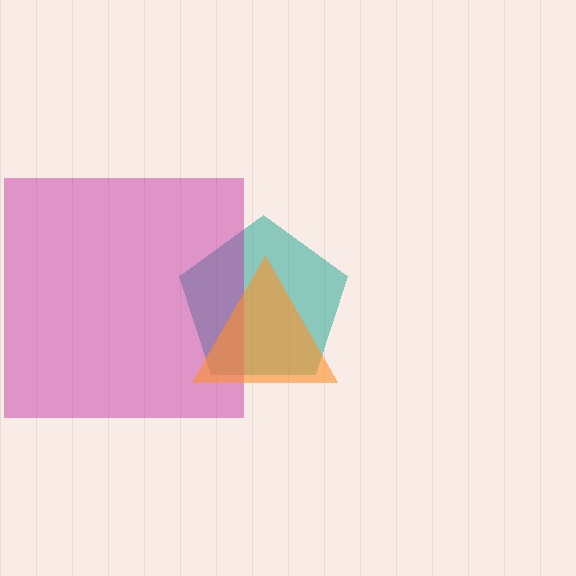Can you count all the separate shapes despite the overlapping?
Yes, there are 3 separate shapes.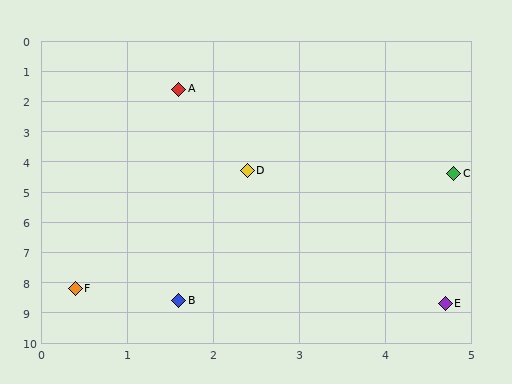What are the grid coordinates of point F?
Point F is at approximately (0.4, 8.2).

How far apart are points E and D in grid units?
Points E and D are about 5.0 grid units apart.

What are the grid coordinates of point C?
Point C is at approximately (4.8, 4.4).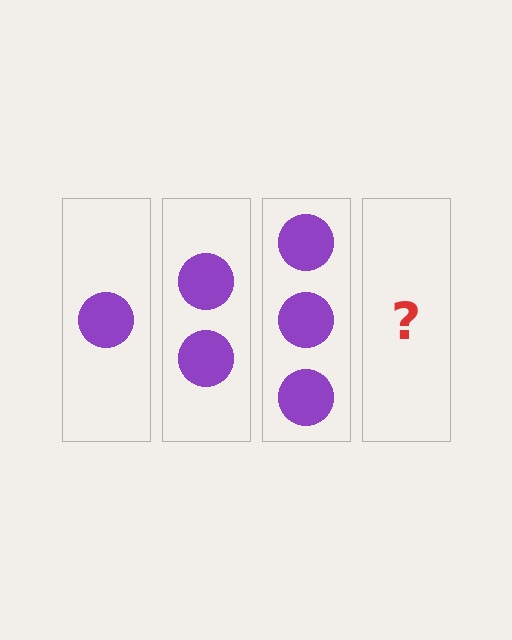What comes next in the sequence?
The next element should be 4 circles.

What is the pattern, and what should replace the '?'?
The pattern is that each step adds one more circle. The '?' should be 4 circles.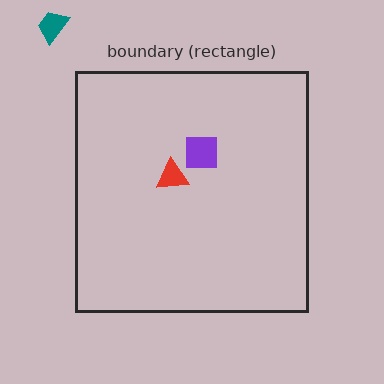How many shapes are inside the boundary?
2 inside, 1 outside.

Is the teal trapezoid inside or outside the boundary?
Outside.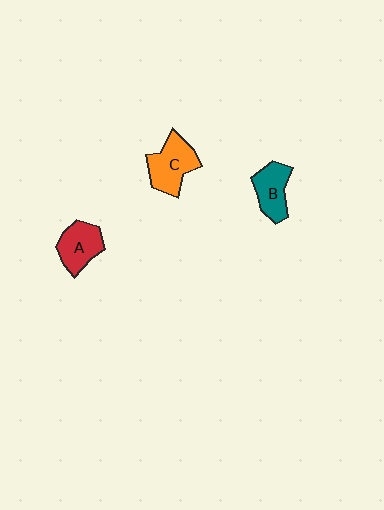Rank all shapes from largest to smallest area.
From largest to smallest: C (orange), A (red), B (teal).